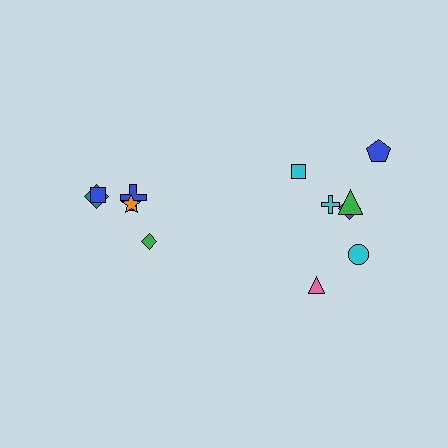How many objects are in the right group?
There are 7 objects.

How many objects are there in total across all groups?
There are 12 objects.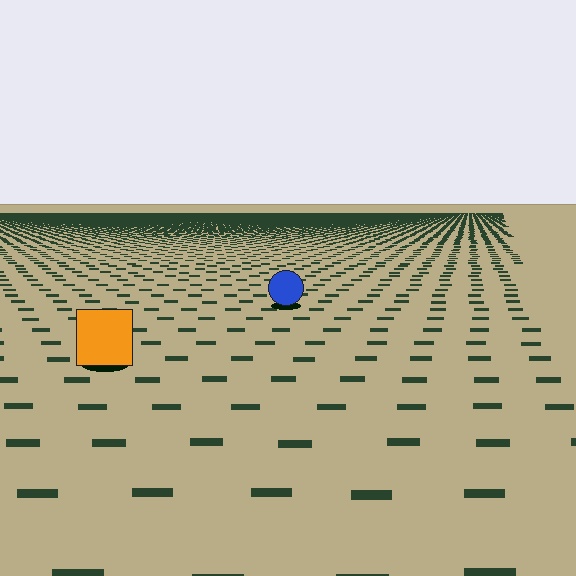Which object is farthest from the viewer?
The blue circle is farthest from the viewer. It appears smaller and the ground texture around it is denser.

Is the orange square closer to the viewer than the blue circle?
Yes. The orange square is closer — you can tell from the texture gradient: the ground texture is coarser near it.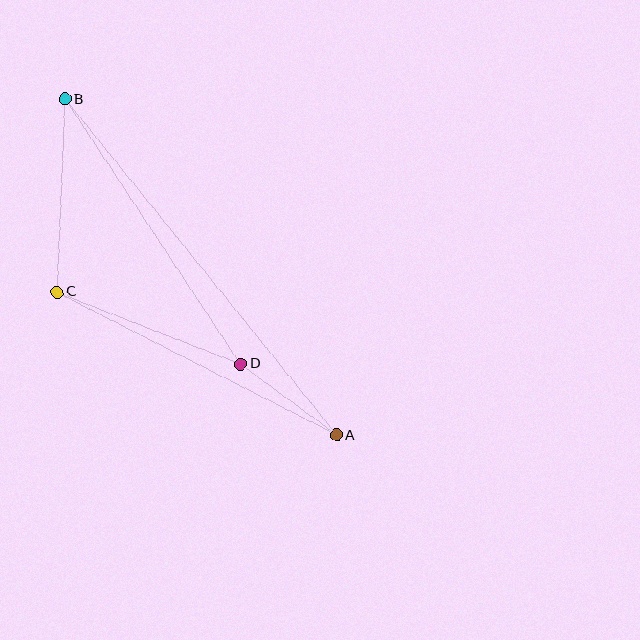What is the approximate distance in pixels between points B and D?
The distance between B and D is approximately 318 pixels.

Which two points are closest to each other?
Points A and D are closest to each other.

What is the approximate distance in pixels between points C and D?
The distance between C and D is approximately 197 pixels.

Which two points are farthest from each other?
Points A and B are farthest from each other.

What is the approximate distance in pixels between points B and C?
The distance between B and C is approximately 194 pixels.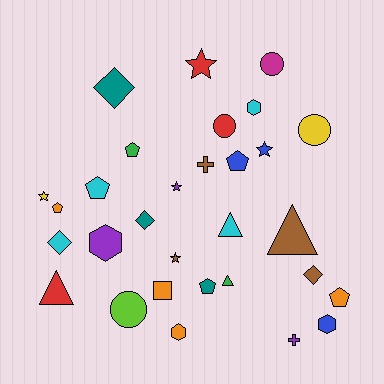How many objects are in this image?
There are 30 objects.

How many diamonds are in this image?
There are 4 diamonds.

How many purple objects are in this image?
There are 3 purple objects.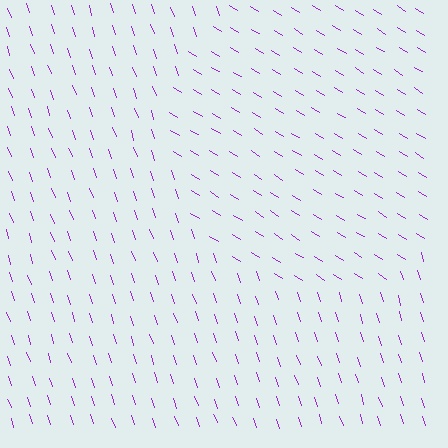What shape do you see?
I see a circle.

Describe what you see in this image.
The image is filled with small purple line segments. A circle region in the image has lines oriented differently from the surrounding lines, creating a visible texture boundary.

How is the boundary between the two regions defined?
The boundary is defined purely by a change in line orientation (approximately 39 degrees difference). All lines are the same color and thickness.